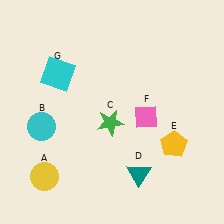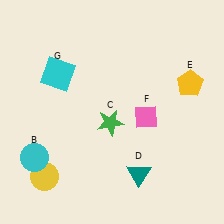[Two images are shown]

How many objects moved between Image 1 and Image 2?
2 objects moved between the two images.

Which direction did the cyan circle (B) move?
The cyan circle (B) moved down.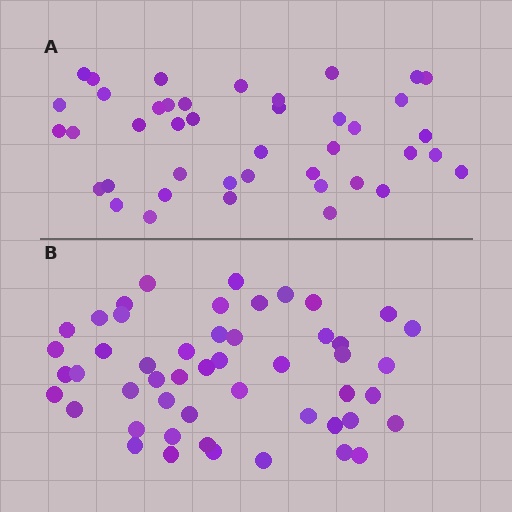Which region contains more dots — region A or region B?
Region B (the bottom region) has more dots.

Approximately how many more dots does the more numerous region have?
Region B has roughly 8 or so more dots than region A.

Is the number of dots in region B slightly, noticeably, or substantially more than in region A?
Region B has only slightly more — the two regions are fairly close. The ratio is roughly 1.2 to 1.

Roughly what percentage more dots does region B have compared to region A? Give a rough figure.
About 20% more.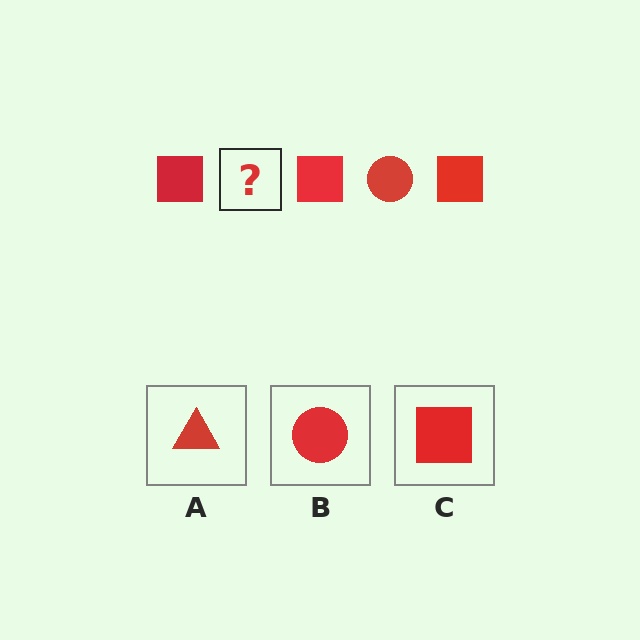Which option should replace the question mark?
Option B.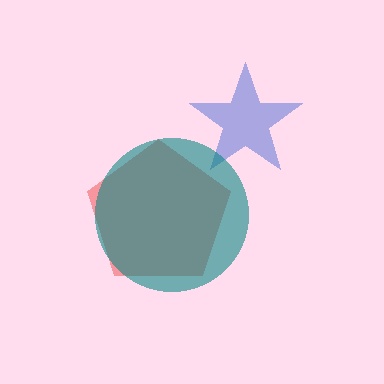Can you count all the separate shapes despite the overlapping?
Yes, there are 3 separate shapes.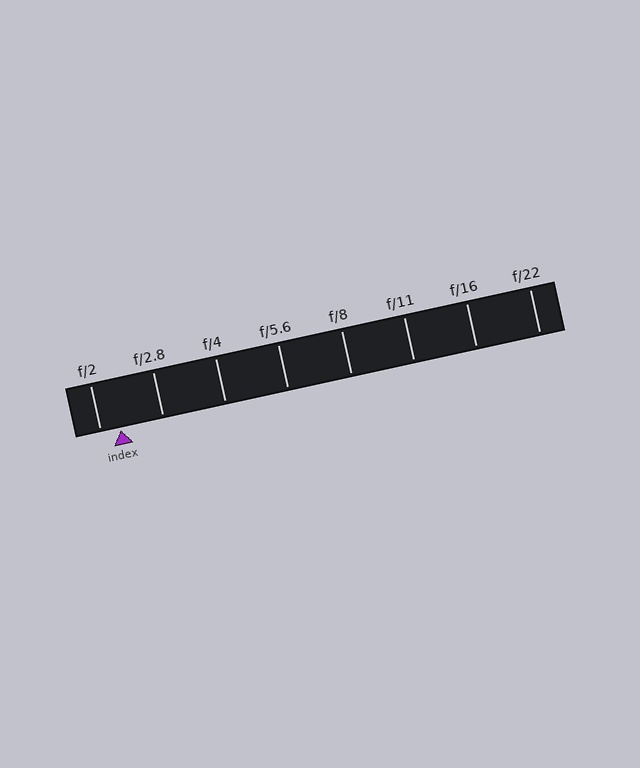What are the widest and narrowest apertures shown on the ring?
The widest aperture shown is f/2 and the narrowest is f/22.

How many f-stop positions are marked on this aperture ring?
There are 8 f-stop positions marked.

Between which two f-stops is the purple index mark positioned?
The index mark is between f/2 and f/2.8.